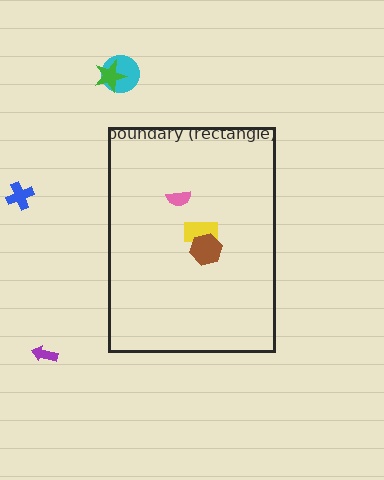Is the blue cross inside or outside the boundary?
Outside.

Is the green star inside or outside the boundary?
Outside.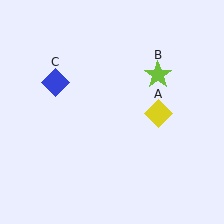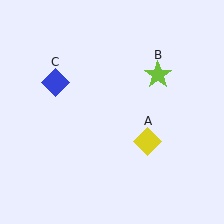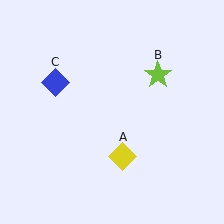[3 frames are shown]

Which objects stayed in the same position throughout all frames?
Lime star (object B) and blue diamond (object C) remained stationary.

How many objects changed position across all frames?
1 object changed position: yellow diamond (object A).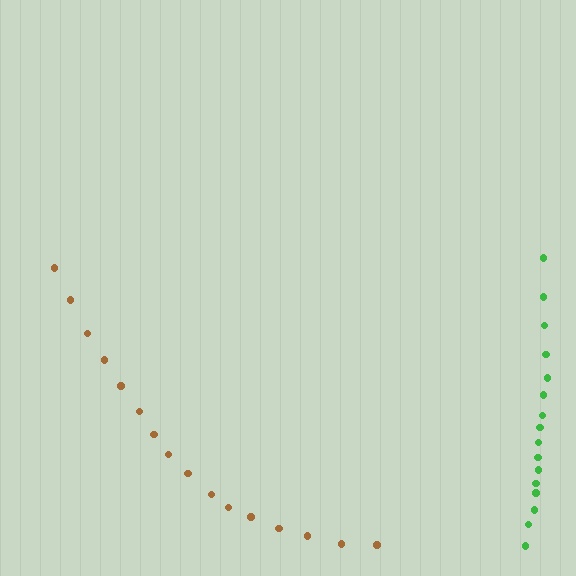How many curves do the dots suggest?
There are 2 distinct paths.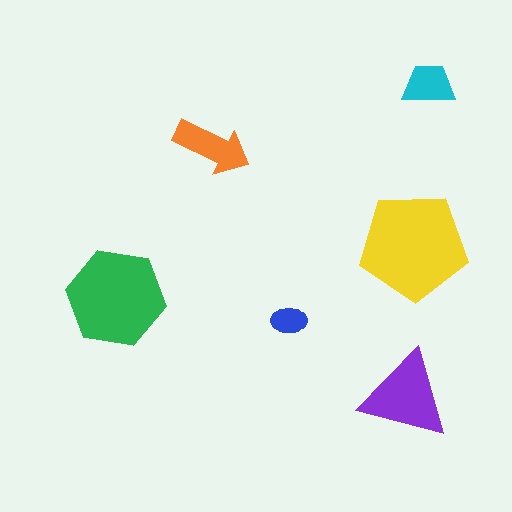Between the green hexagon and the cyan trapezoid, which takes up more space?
The green hexagon.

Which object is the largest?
The yellow pentagon.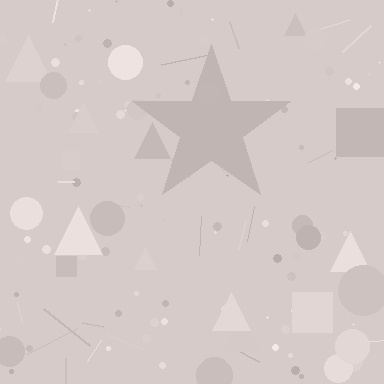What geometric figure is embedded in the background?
A star is embedded in the background.